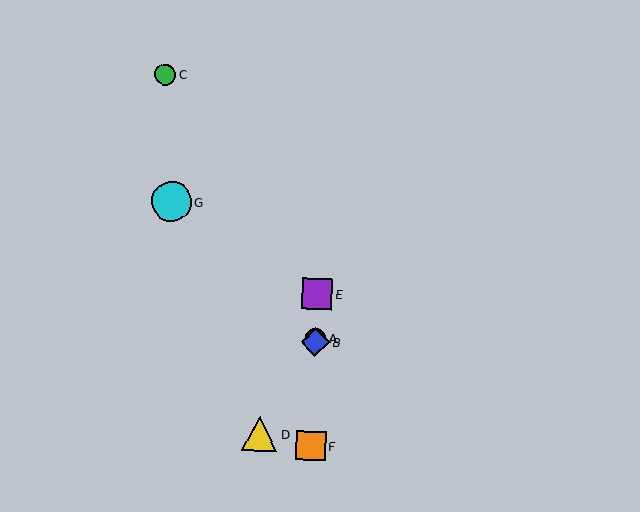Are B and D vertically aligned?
No, B is at x≈315 and D is at x≈260.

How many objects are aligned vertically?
4 objects (A, B, E, F) are aligned vertically.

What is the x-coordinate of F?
Object F is at x≈311.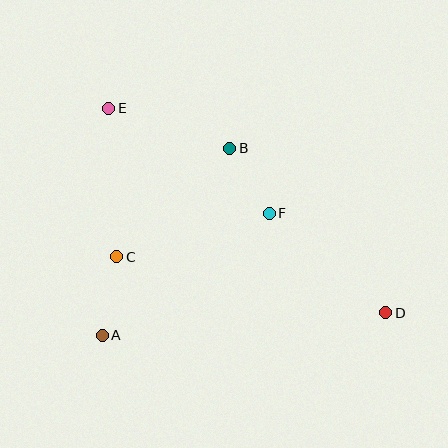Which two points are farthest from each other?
Points D and E are farthest from each other.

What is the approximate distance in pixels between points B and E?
The distance between B and E is approximately 128 pixels.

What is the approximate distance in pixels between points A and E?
The distance between A and E is approximately 227 pixels.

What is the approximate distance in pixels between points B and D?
The distance between B and D is approximately 227 pixels.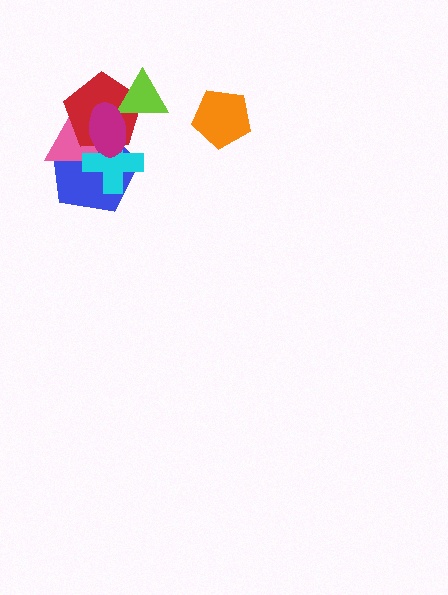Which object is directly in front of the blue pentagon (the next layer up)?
The pink triangle is directly in front of the blue pentagon.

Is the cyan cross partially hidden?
Yes, it is partially covered by another shape.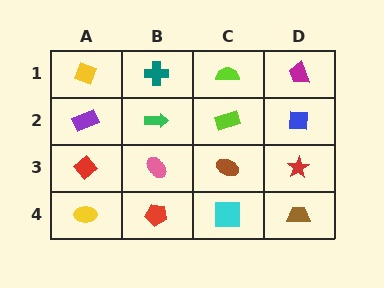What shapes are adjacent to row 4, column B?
A pink ellipse (row 3, column B), a yellow ellipse (row 4, column A), a cyan square (row 4, column C).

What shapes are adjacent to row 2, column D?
A magenta trapezoid (row 1, column D), a red star (row 3, column D), a lime rectangle (row 2, column C).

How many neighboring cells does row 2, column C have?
4.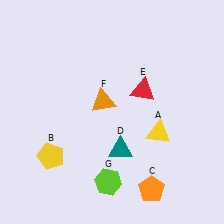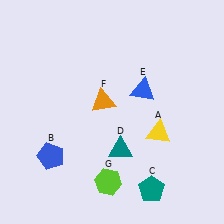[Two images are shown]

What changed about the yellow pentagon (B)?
In Image 1, B is yellow. In Image 2, it changed to blue.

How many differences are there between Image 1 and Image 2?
There are 3 differences between the two images.